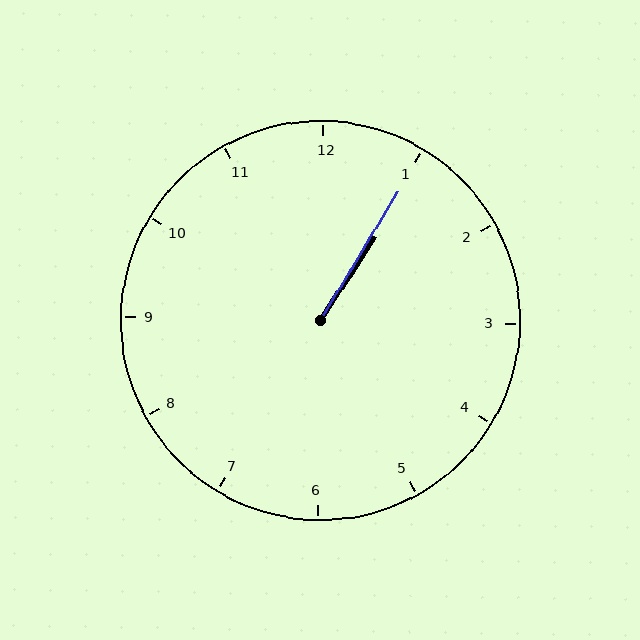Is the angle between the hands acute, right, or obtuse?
It is acute.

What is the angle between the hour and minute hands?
Approximately 2 degrees.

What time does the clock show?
1:05.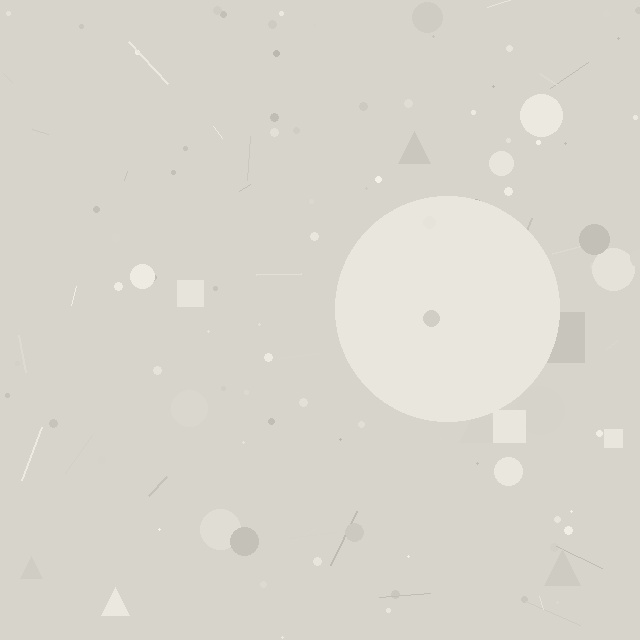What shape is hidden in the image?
A circle is hidden in the image.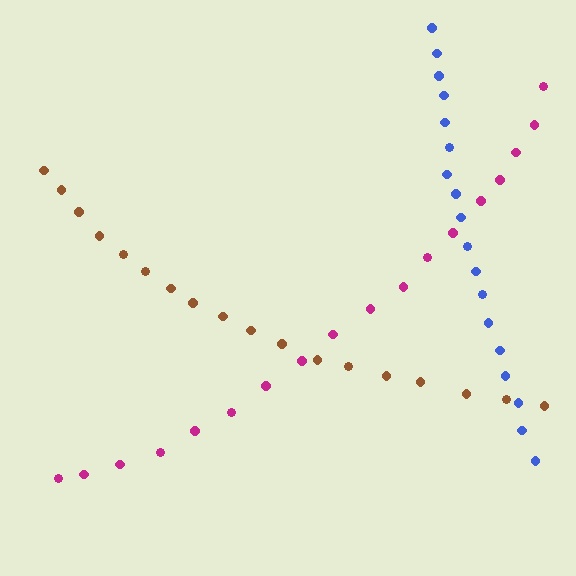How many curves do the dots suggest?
There are 3 distinct paths.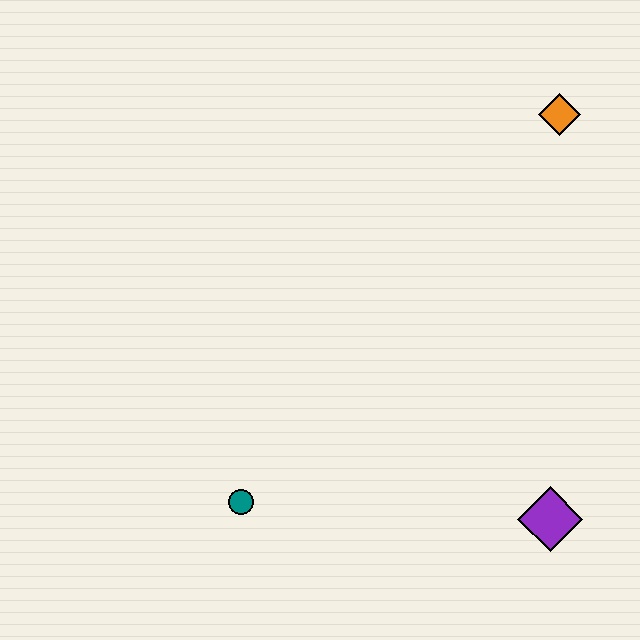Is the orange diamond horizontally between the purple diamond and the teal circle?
No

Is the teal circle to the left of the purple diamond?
Yes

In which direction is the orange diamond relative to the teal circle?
The orange diamond is above the teal circle.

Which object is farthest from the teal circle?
The orange diamond is farthest from the teal circle.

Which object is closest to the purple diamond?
The teal circle is closest to the purple diamond.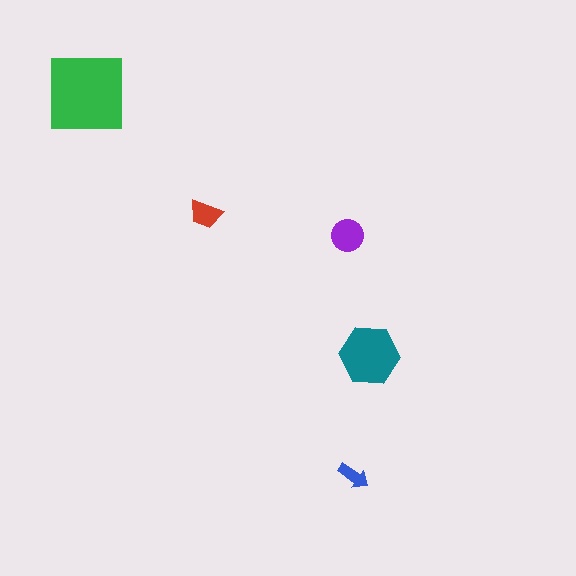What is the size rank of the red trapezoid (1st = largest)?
4th.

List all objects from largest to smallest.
The green square, the teal hexagon, the purple circle, the red trapezoid, the blue arrow.